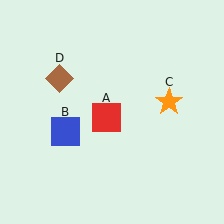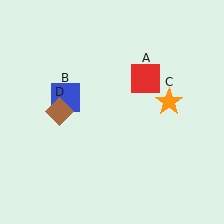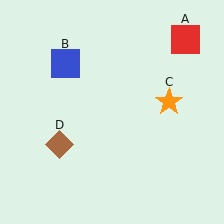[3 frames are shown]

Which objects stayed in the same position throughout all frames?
Orange star (object C) remained stationary.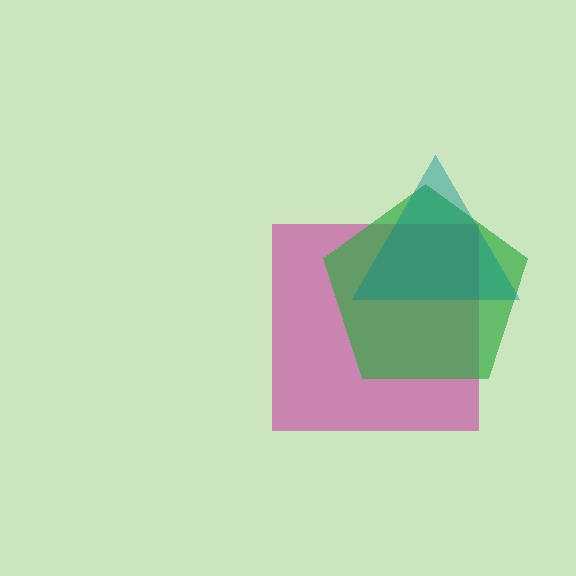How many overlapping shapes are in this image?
There are 3 overlapping shapes in the image.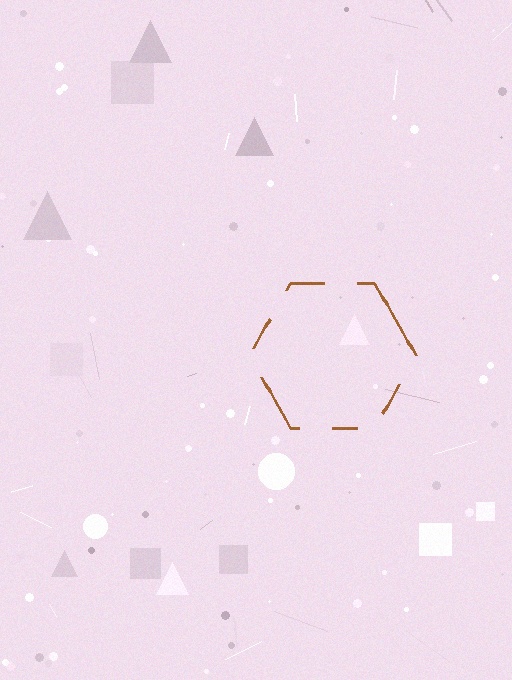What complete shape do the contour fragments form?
The contour fragments form a hexagon.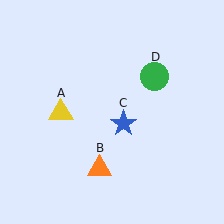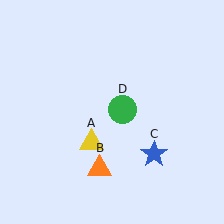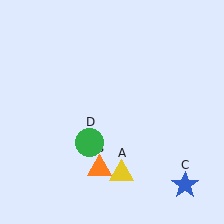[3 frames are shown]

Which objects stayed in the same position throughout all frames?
Orange triangle (object B) remained stationary.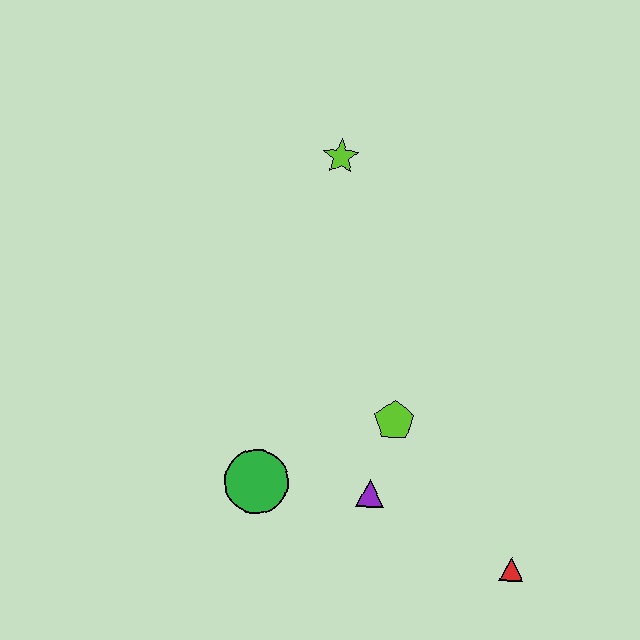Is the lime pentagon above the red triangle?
Yes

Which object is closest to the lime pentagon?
The purple triangle is closest to the lime pentagon.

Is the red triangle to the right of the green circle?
Yes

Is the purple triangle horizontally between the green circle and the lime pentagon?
Yes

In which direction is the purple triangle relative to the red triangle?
The purple triangle is to the left of the red triangle.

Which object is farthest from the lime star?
The red triangle is farthest from the lime star.